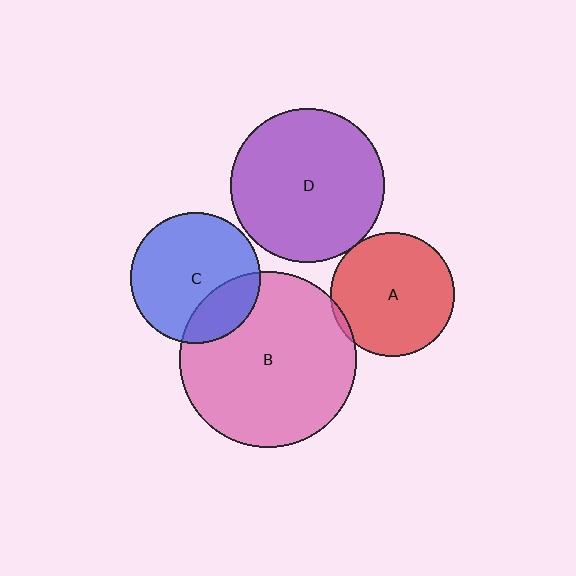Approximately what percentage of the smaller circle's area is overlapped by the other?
Approximately 5%.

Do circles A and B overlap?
Yes.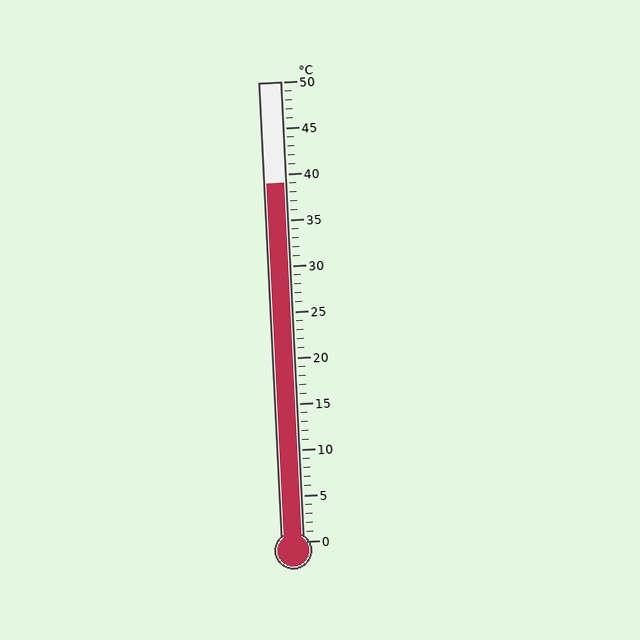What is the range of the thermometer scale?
The thermometer scale ranges from 0°C to 50°C.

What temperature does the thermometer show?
The thermometer shows approximately 39°C.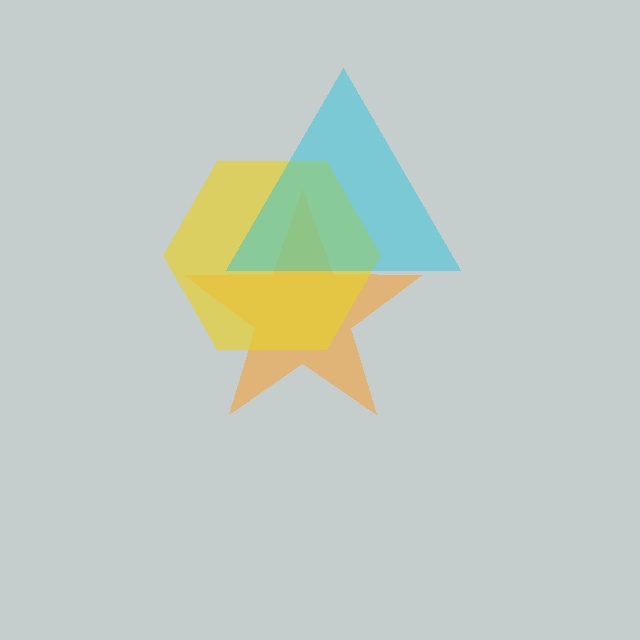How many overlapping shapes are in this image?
There are 3 overlapping shapes in the image.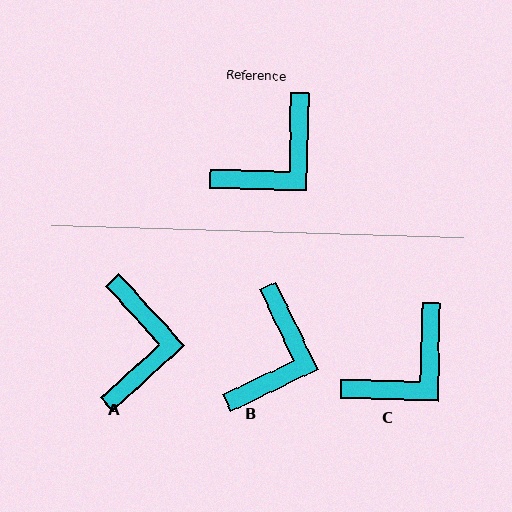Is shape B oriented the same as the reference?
No, it is off by about 27 degrees.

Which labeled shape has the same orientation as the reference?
C.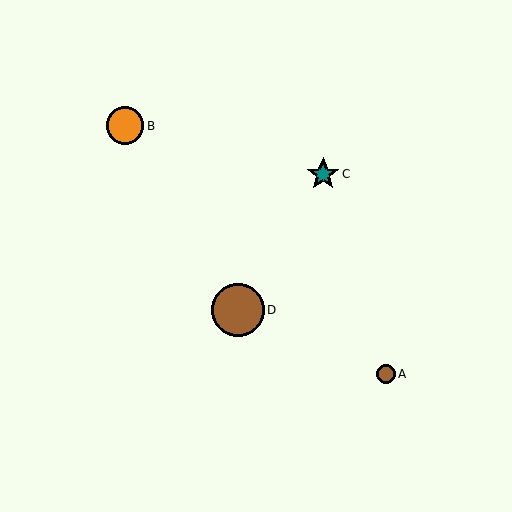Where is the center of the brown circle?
The center of the brown circle is at (386, 374).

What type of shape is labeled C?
Shape C is a teal star.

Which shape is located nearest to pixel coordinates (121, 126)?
The orange circle (labeled B) at (125, 126) is nearest to that location.